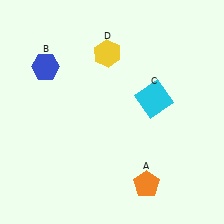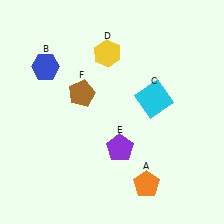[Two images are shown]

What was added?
A purple pentagon (E), a brown pentagon (F) were added in Image 2.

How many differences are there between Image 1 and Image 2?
There are 2 differences between the two images.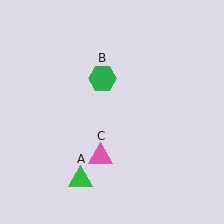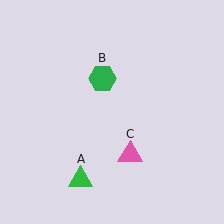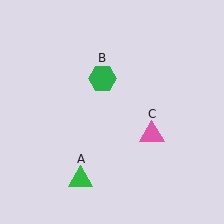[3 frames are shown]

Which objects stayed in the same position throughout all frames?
Green triangle (object A) and green hexagon (object B) remained stationary.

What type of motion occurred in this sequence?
The pink triangle (object C) rotated counterclockwise around the center of the scene.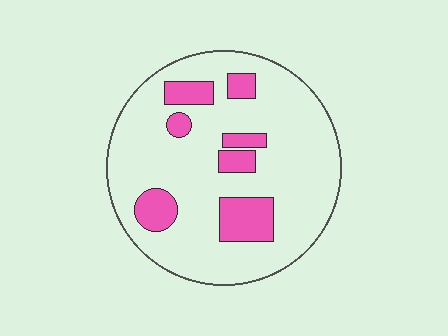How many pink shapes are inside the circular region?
7.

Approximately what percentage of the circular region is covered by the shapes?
Approximately 20%.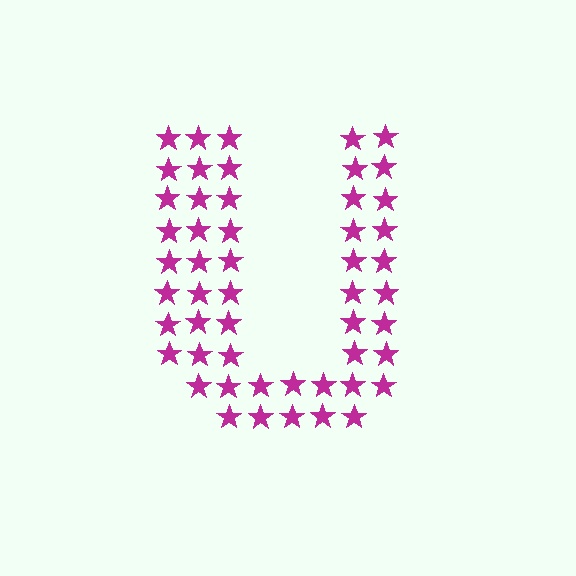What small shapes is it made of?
It is made of small stars.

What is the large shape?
The large shape is the letter U.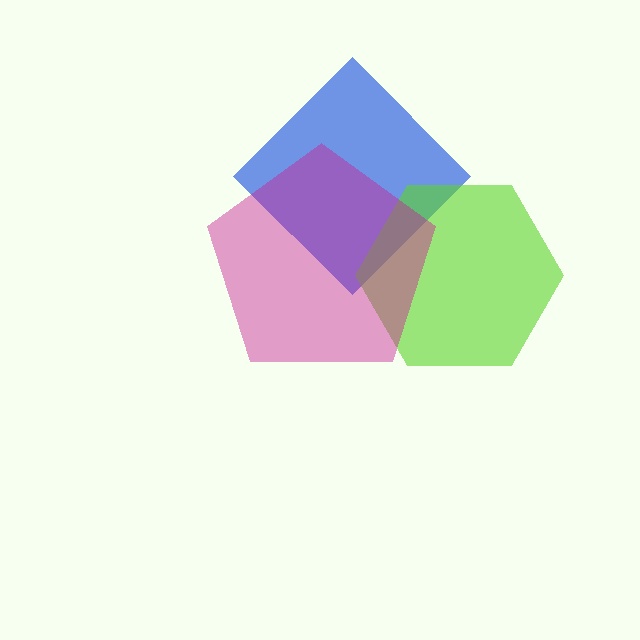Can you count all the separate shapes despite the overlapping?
Yes, there are 3 separate shapes.